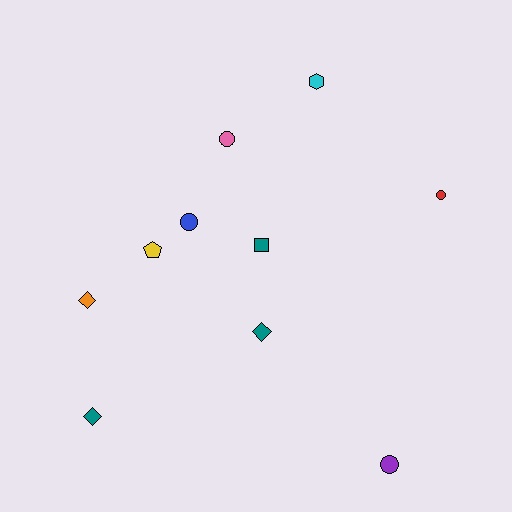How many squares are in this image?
There is 1 square.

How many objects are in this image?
There are 10 objects.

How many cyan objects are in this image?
There is 1 cyan object.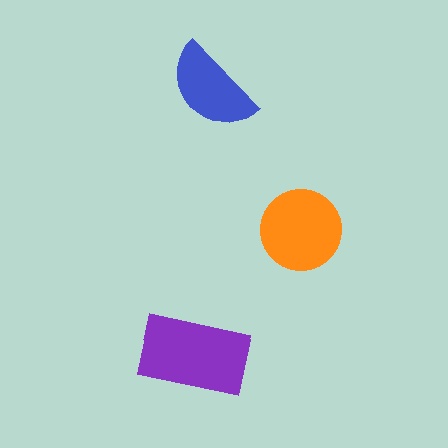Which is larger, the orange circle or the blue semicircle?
The orange circle.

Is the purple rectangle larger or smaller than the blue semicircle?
Larger.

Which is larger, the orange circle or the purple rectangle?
The purple rectangle.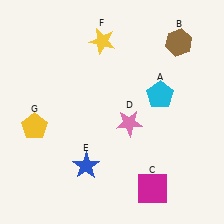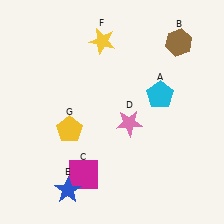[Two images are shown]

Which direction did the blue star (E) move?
The blue star (E) moved down.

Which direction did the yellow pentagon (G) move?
The yellow pentagon (G) moved right.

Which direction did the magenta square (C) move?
The magenta square (C) moved left.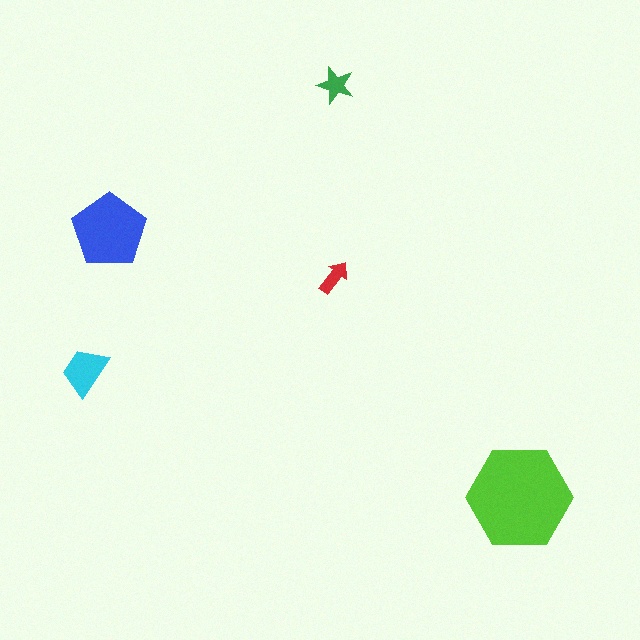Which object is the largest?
The lime hexagon.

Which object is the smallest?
The red arrow.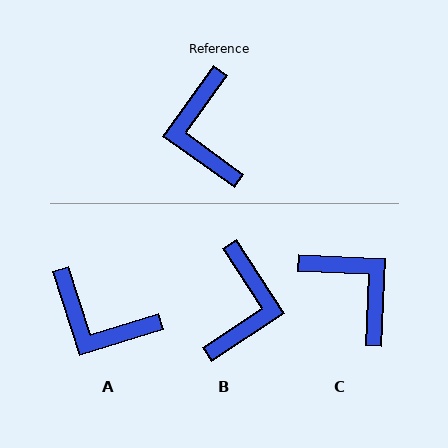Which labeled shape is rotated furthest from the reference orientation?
B, about 159 degrees away.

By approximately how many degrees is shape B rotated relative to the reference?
Approximately 159 degrees counter-clockwise.